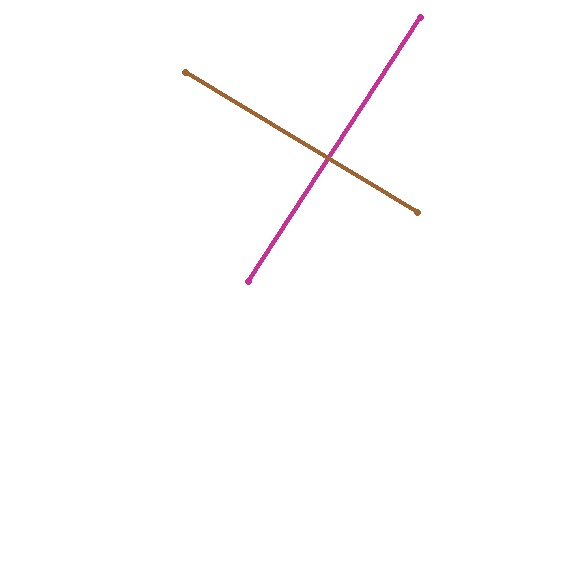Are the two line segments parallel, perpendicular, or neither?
Perpendicular — they meet at approximately 88°.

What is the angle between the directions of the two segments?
Approximately 88 degrees.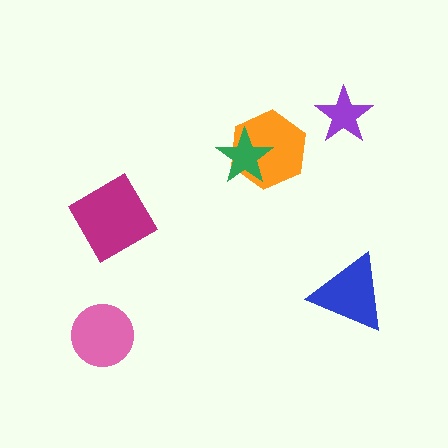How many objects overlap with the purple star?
0 objects overlap with the purple star.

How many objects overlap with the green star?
1 object overlaps with the green star.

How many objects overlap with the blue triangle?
0 objects overlap with the blue triangle.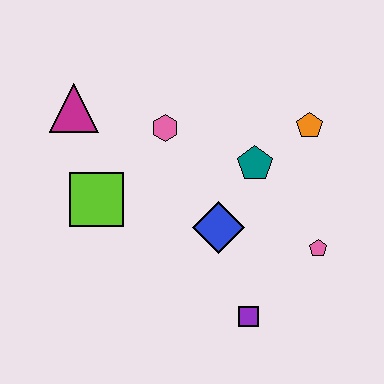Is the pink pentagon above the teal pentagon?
No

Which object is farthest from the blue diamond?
The magenta triangle is farthest from the blue diamond.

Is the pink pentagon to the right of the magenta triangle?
Yes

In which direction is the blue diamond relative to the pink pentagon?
The blue diamond is to the left of the pink pentagon.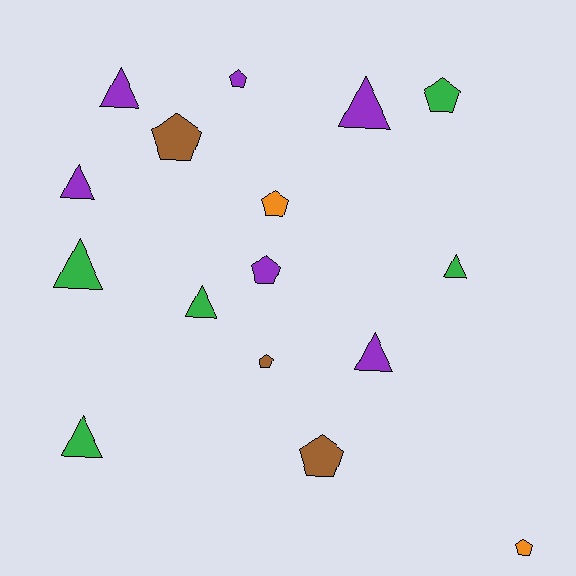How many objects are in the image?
There are 16 objects.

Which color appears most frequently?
Purple, with 6 objects.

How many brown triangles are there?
There are no brown triangles.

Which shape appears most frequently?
Triangle, with 8 objects.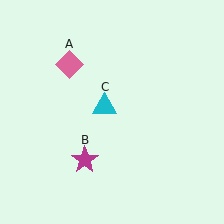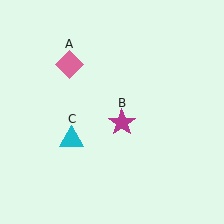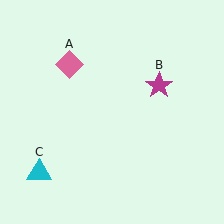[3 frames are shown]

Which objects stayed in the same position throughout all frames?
Pink diamond (object A) remained stationary.